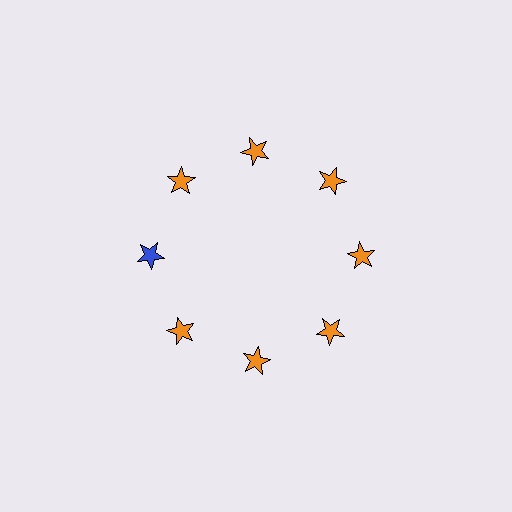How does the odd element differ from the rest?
It has a different color: blue instead of orange.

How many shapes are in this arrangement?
There are 8 shapes arranged in a ring pattern.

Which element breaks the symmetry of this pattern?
The blue star at roughly the 9 o'clock position breaks the symmetry. All other shapes are orange stars.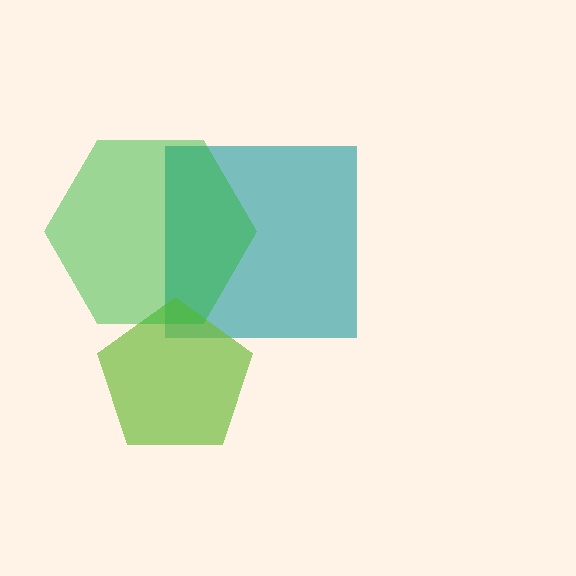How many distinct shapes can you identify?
There are 3 distinct shapes: a teal square, a lime pentagon, a green hexagon.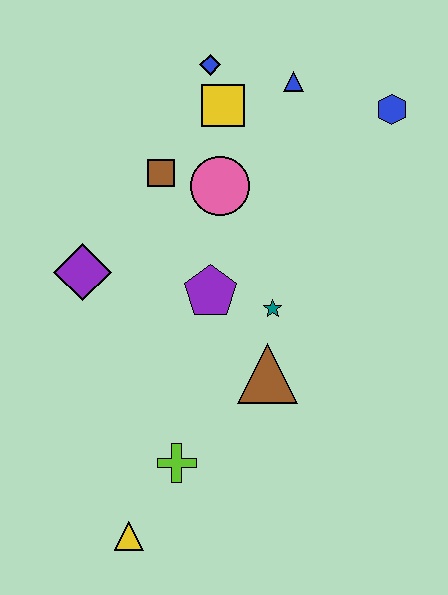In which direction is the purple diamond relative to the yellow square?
The purple diamond is below the yellow square.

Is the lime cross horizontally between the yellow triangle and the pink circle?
Yes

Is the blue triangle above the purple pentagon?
Yes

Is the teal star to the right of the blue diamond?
Yes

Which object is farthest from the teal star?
The yellow triangle is farthest from the teal star.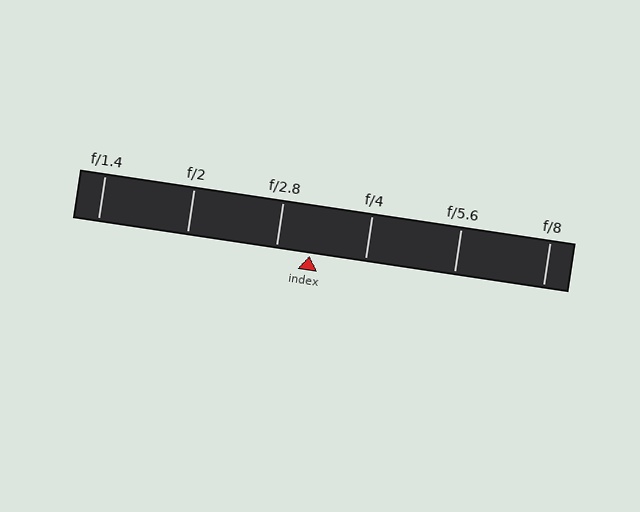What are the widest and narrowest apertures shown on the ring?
The widest aperture shown is f/1.4 and the narrowest is f/8.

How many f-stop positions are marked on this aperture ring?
There are 6 f-stop positions marked.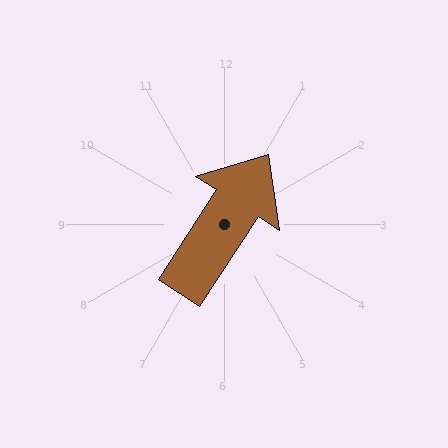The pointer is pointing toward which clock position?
Roughly 1 o'clock.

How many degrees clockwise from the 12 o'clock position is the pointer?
Approximately 33 degrees.